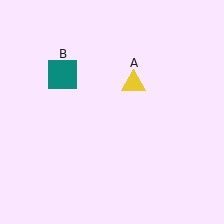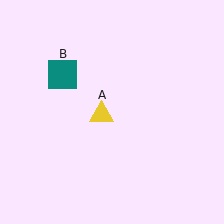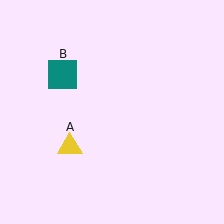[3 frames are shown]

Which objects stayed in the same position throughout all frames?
Teal square (object B) remained stationary.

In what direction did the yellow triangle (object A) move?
The yellow triangle (object A) moved down and to the left.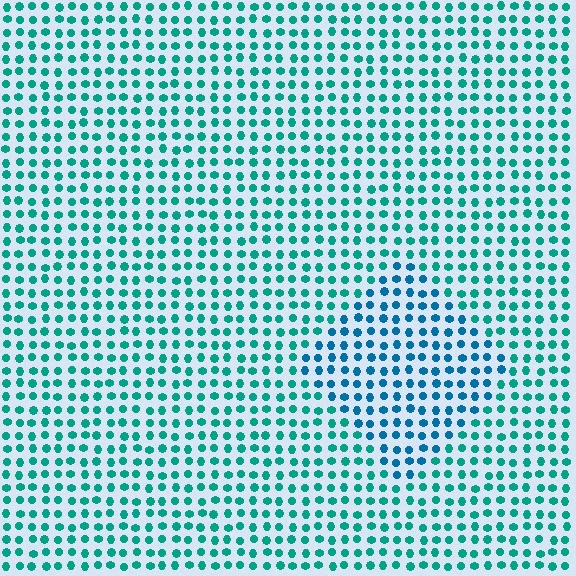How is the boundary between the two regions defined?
The boundary is defined purely by a slight shift in hue (about 29 degrees). Spacing, size, and orientation are identical on both sides.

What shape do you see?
I see a diamond.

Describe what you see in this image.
The image is filled with small teal elements in a uniform arrangement. A diamond-shaped region is visible where the elements are tinted to a slightly different hue, forming a subtle color boundary.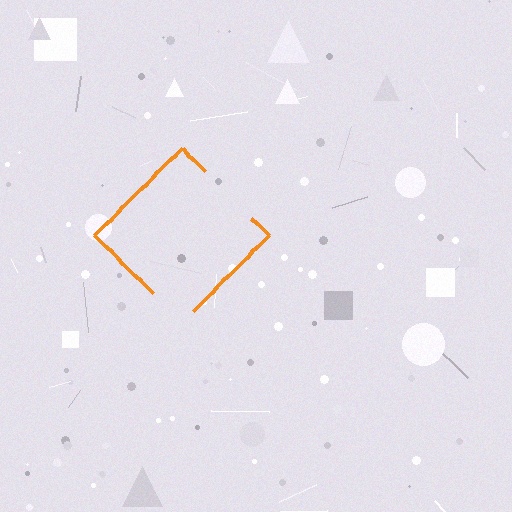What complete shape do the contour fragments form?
The contour fragments form a diamond.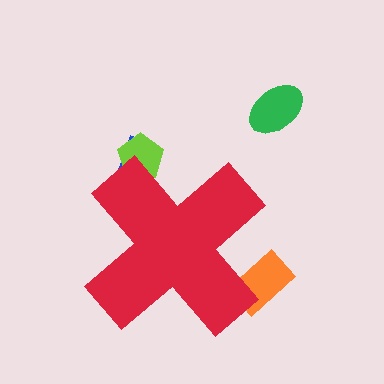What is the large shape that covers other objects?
A red cross.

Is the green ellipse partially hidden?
No, the green ellipse is fully visible.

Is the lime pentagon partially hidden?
Yes, the lime pentagon is partially hidden behind the red cross.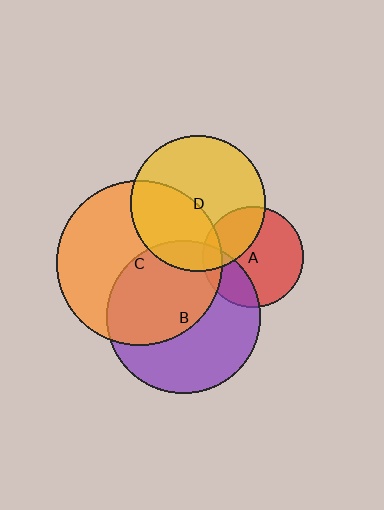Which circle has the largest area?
Circle C (orange).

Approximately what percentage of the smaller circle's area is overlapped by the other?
Approximately 15%.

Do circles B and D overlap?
Yes.